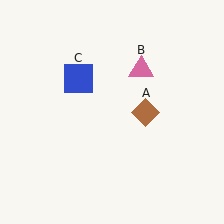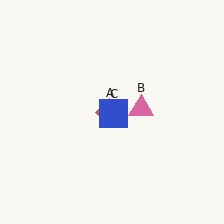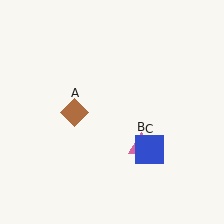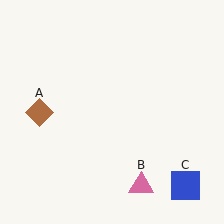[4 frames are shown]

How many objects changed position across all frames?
3 objects changed position: brown diamond (object A), pink triangle (object B), blue square (object C).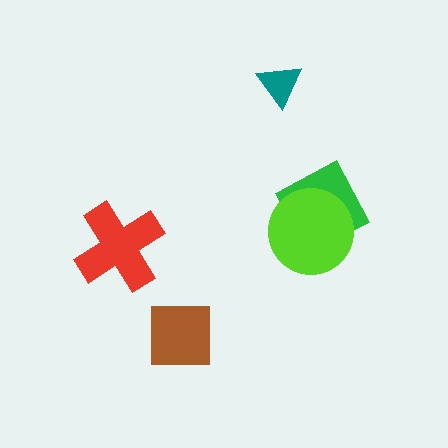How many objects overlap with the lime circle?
1 object overlaps with the lime circle.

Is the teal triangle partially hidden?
No, no other shape covers it.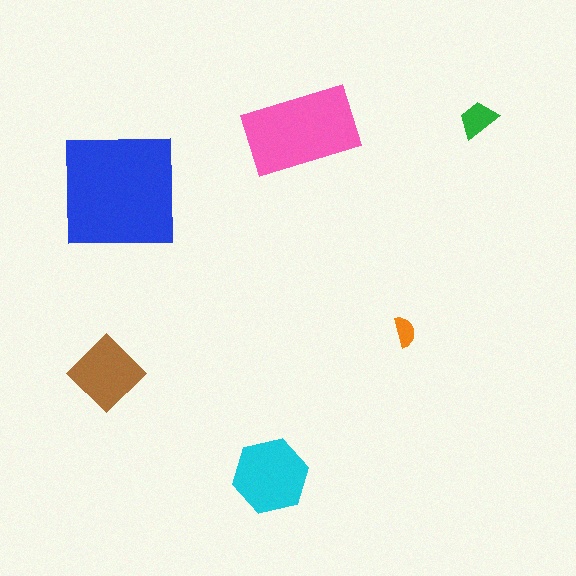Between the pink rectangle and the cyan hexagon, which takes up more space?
The pink rectangle.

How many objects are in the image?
There are 6 objects in the image.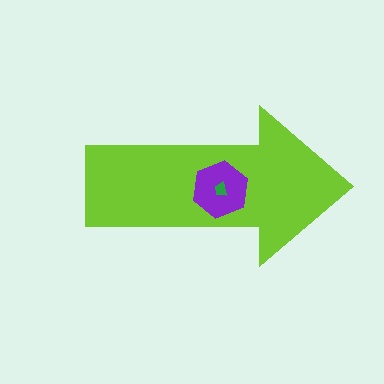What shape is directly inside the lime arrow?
The purple hexagon.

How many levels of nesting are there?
3.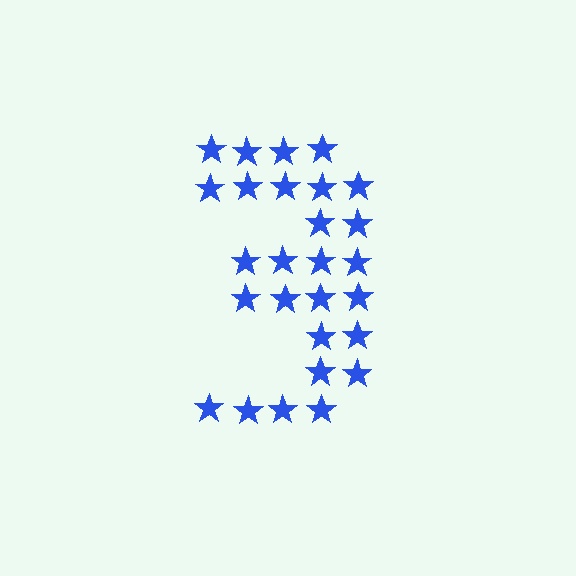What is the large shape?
The large shape is the digit 3.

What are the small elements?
The small elements are stars.